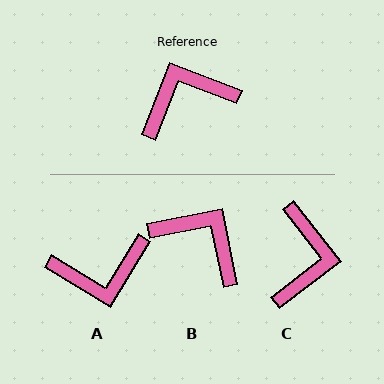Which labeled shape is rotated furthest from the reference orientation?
A, about 170 degrees away.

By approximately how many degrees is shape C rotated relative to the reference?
Approximately 121 degrees clockwise.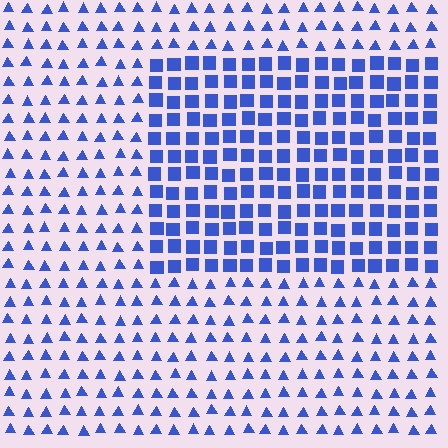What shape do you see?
I see a rectangle.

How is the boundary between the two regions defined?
The boundary is defined by a change in element shape: squares inside vs. triangles outside. All elements share the same color and spacing.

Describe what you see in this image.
The image is filled with small blue elements arranged in a uniform grid. A rectangle-shaped region contains squares, while the surrounding area contains triangles. The boundary is defined purely by the change in element shape.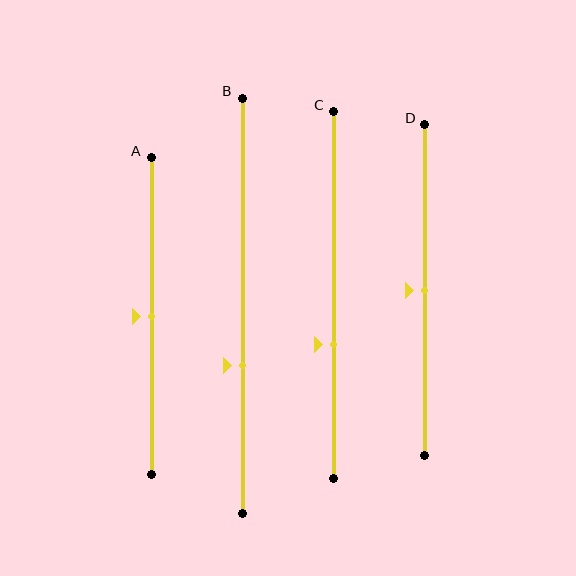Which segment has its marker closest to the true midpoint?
Segment A has its marker closest to the true midpoint.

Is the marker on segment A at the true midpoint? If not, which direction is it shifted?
Yes, the marker on segment A is at the true midpoint.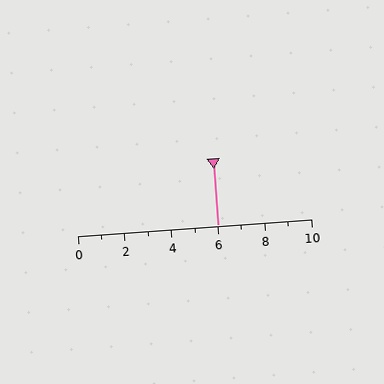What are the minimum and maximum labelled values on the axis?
The axis runs from 0 to 10.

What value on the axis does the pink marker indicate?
The marker indicates approximately 6.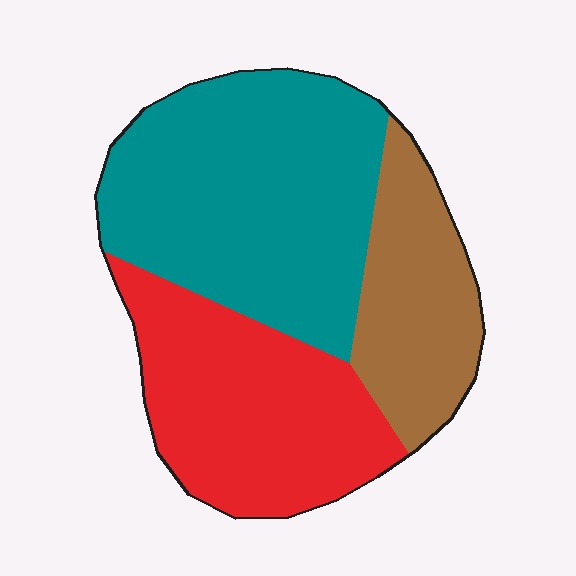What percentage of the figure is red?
Red takes up about one third (1/3) of the figure.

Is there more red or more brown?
Red.